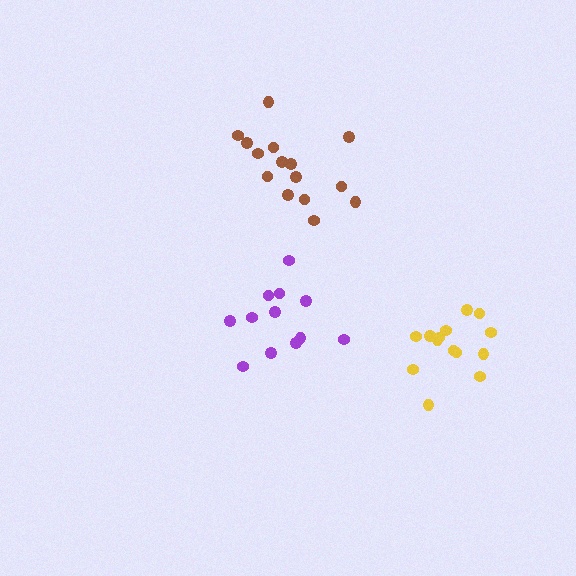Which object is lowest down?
The yellow cluster is bottommost.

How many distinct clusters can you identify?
There are 3 distinct clusters.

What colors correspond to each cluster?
The clusters are colored: purple, brown, yellow.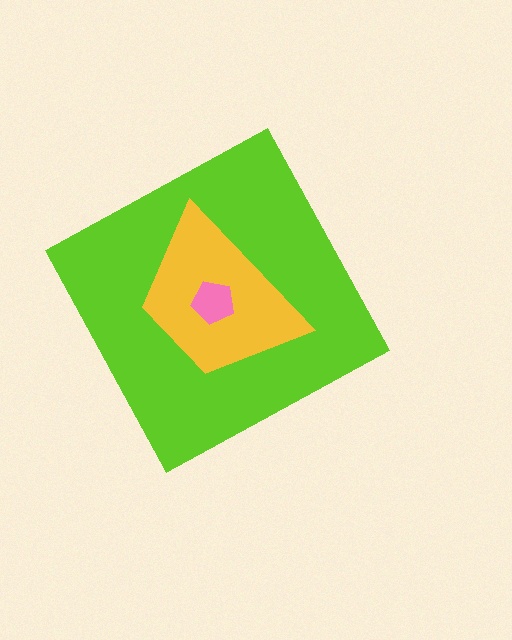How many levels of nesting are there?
3.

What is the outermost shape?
The lime diamond.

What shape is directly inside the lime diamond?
The yellow trapezoid.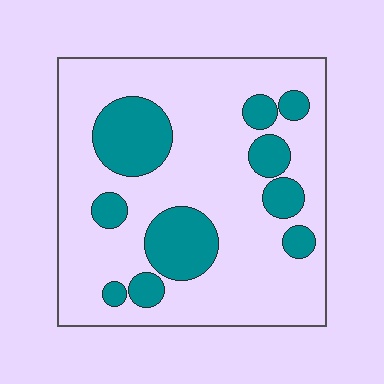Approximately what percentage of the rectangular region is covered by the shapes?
Approximately 25%.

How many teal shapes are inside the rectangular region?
10.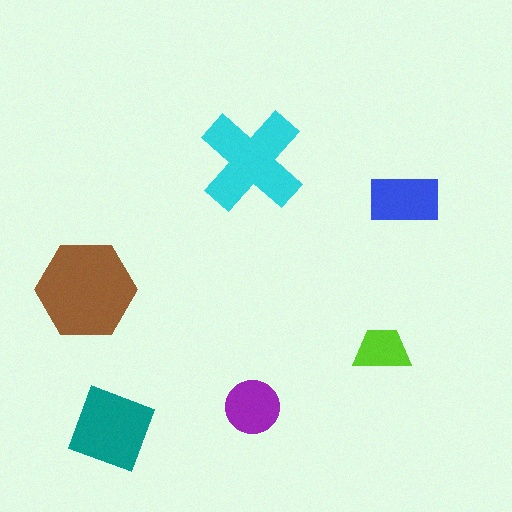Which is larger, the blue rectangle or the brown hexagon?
The brown hexagon.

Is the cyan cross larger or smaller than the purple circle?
Larger.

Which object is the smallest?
The lime trapezoid.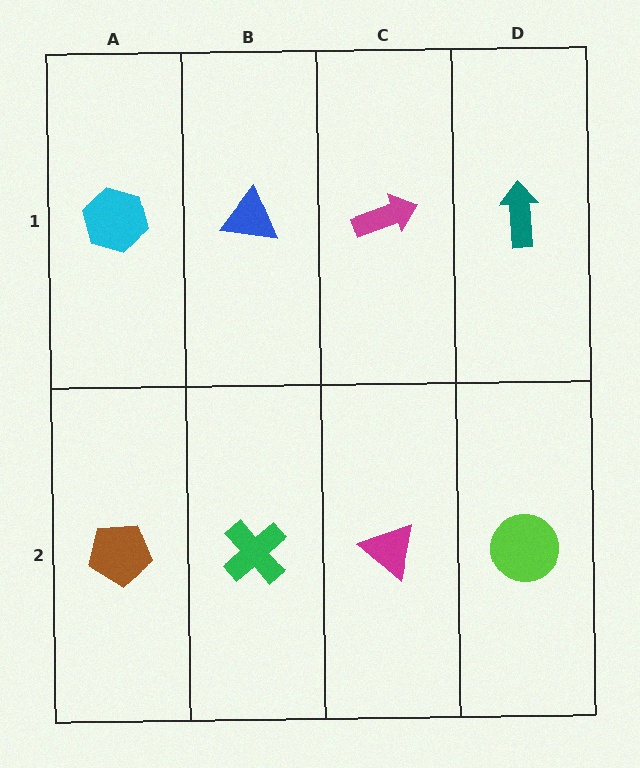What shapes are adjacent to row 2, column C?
A magenta arrow (row 1, column C), a green cross (row 2, column B), a lime circle (row 2, column D).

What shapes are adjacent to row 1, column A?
A brown pentagon (row 2, column A), a blue triangle (row 1, column B).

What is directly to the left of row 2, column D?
A magenta triangle.